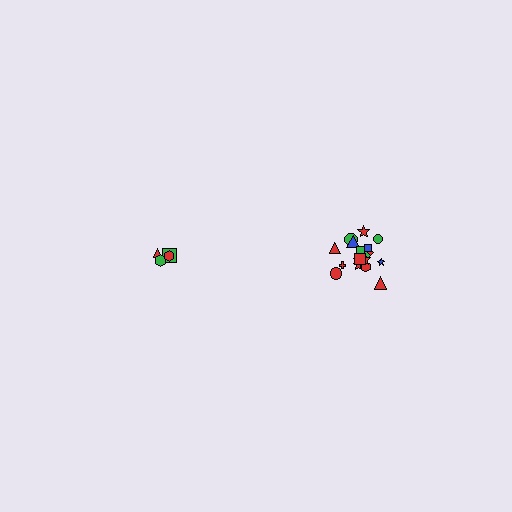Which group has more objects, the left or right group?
The right group.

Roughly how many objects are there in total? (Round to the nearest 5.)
Roughly 20 objects in total.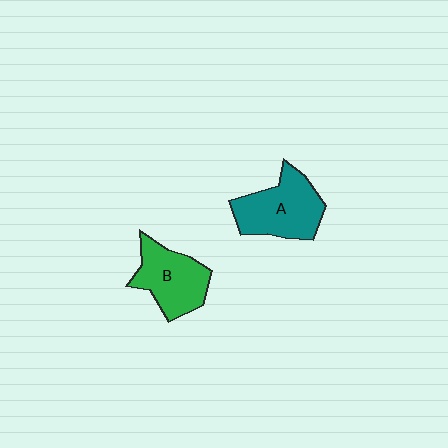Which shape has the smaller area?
Shape B (green).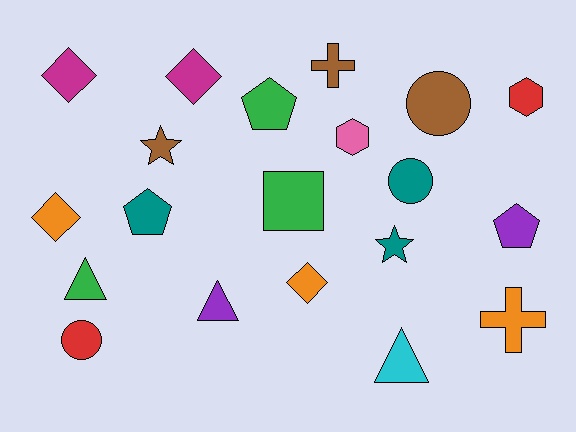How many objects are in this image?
There are 20 objects.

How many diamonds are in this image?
There are 4 diamonds.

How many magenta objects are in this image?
There are 2 magenta objects.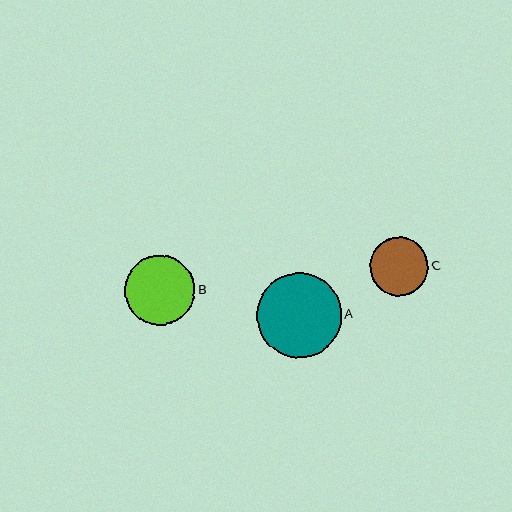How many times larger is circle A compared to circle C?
Circle A is approximately 1.4 times the size of circle C.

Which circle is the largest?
Circle A is the largest with a size of approximately 85 pixels.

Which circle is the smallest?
Circle C is the smallest with a size of approximately 59 pixels.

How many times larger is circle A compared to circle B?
Circle A is approximately 1.2 times the size of circle B.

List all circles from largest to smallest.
From largest to smallest: A, B, C.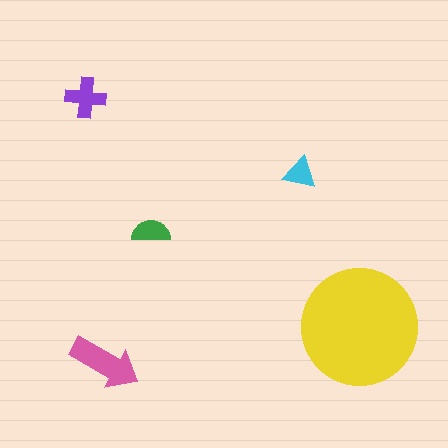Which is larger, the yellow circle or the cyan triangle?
The yellow circle.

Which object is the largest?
The yellow circle.